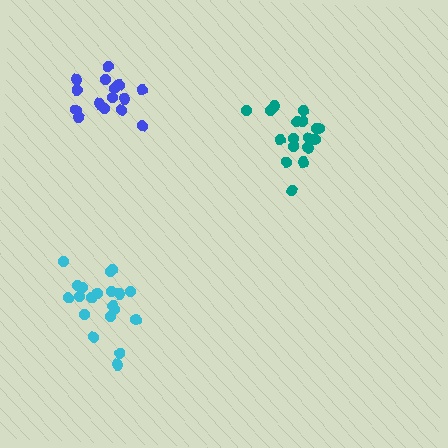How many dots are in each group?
Group 1: 17 dots, Group 2: 20 dots, Group 3: 16 dots (53 total).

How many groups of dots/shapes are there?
There are 3 groups.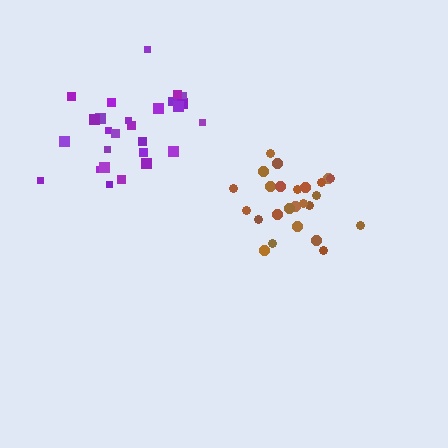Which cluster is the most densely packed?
Brown.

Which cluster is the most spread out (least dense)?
Purple.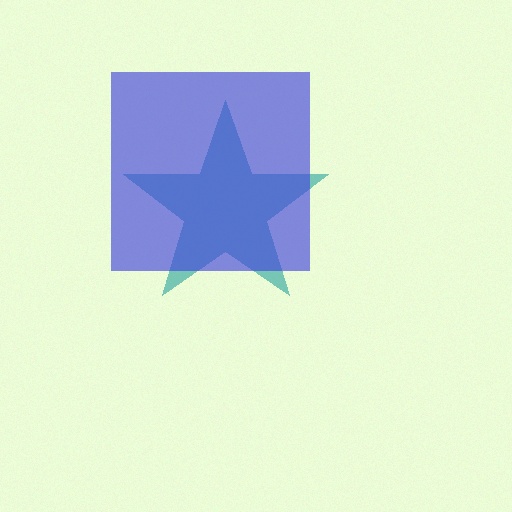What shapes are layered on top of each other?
The layered shapes are: a teal star, a blue square.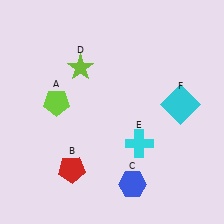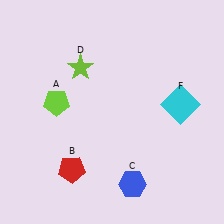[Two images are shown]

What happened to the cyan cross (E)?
The cyan cross (E) was removed in Image 2. It was in the bottom-right area of Image 1.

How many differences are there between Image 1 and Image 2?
There is 1 difference between the two images.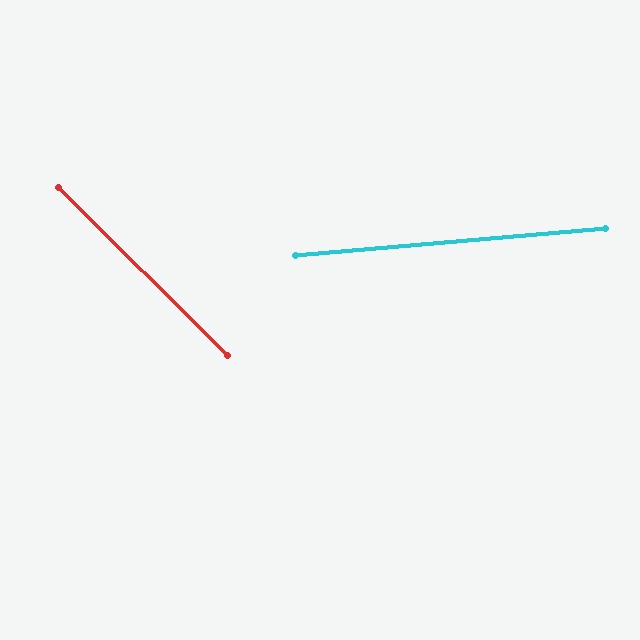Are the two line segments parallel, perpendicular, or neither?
Neither parallel nor perpendicular — they differ by about 50°.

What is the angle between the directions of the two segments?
Approximately 50 degrees.